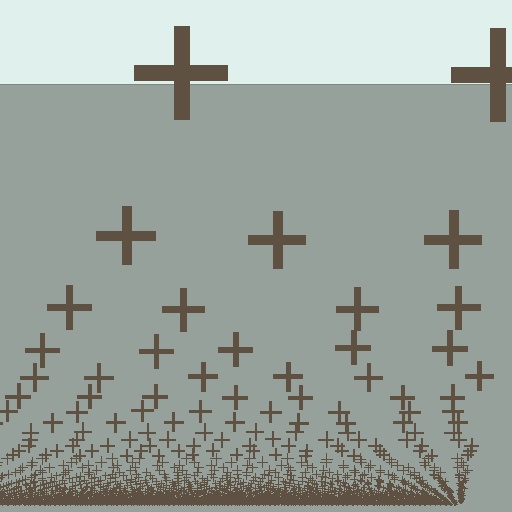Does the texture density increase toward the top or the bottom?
Density increases toward the bottom.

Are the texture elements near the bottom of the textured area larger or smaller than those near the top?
Smaller. The gradient is inverted — elements near the bottom are smaller and denser.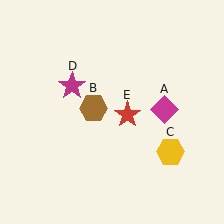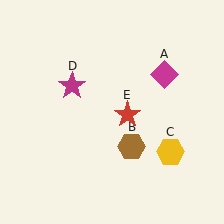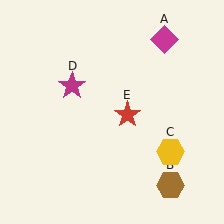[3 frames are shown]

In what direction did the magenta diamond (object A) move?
The magenta diamond (object A) moved up.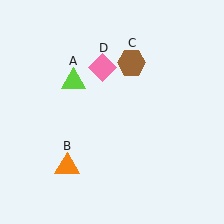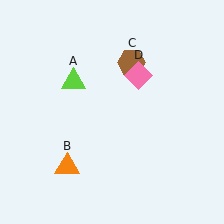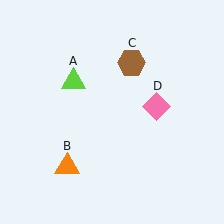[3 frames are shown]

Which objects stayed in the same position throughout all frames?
Lime triangle (object A) and orange triangle (object B) and brown hexagon (object C) remained stationary.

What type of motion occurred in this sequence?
The pink diamond (object D) rotated clockwise around the center of the scene.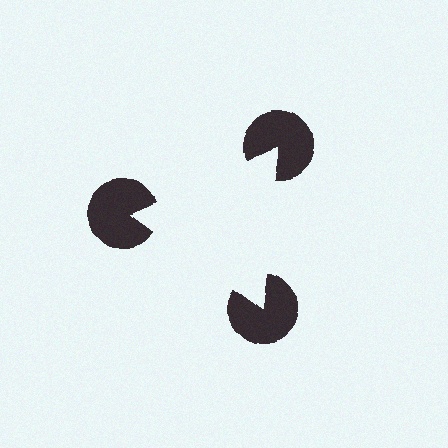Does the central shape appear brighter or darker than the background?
It typically appears slightly brighter than the background, even though no actual brightness change is drawn.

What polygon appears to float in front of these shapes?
An illusory triangle — its edges are inferred from the aligned wedge cuts in the pac-man discs, not physically drawn.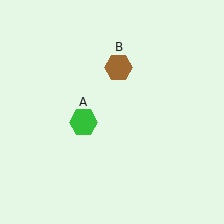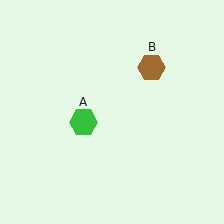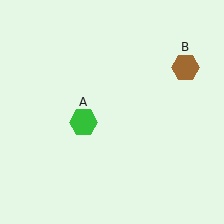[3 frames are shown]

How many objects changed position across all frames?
1 object changed position: brown hexagon (object B).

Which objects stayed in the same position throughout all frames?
Green hexagon (object A) remained stationary.